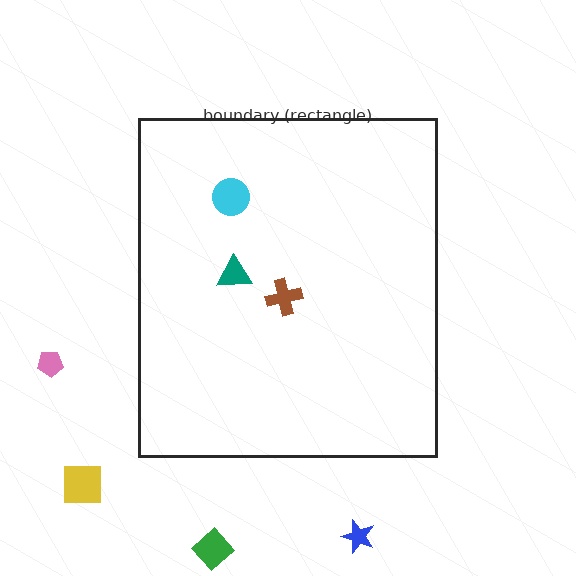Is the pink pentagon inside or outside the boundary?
Outside.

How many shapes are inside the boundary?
3 inside, 4 outside.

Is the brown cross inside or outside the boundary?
Inside.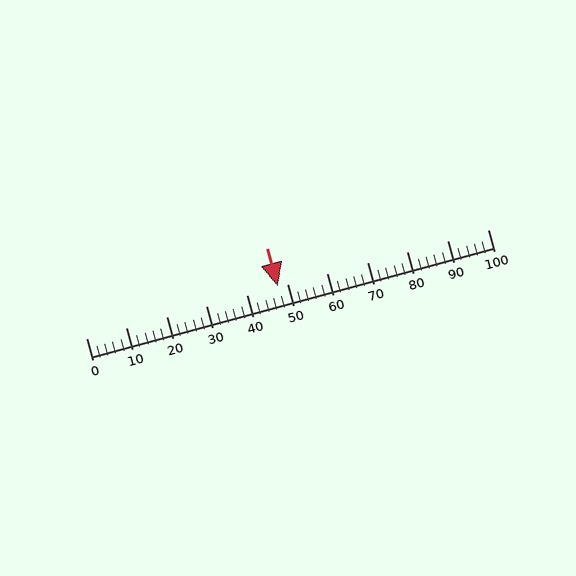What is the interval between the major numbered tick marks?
The major tick marks are spaced 10 units apart.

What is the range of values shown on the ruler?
The ruler shows values from 0 to 100.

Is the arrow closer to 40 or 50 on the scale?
The arrow is closer to 50.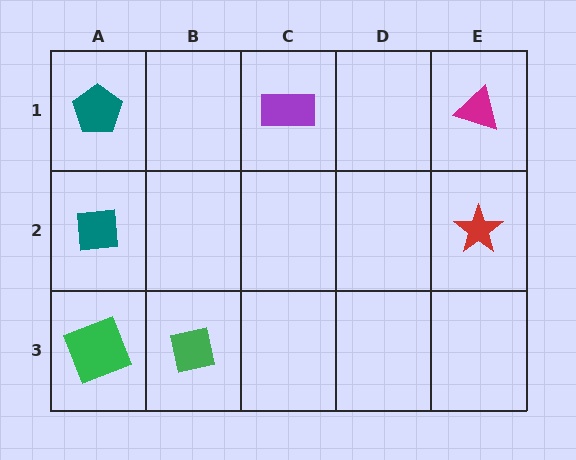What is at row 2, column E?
A red star.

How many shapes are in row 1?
3 shapes.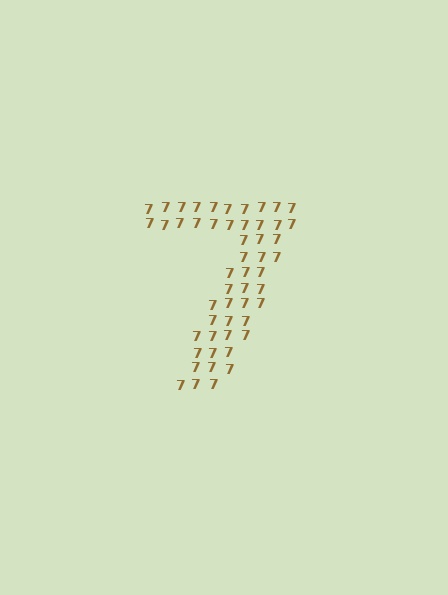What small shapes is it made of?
It is made of small digit 7's.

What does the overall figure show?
The overall figure shows the digit 7.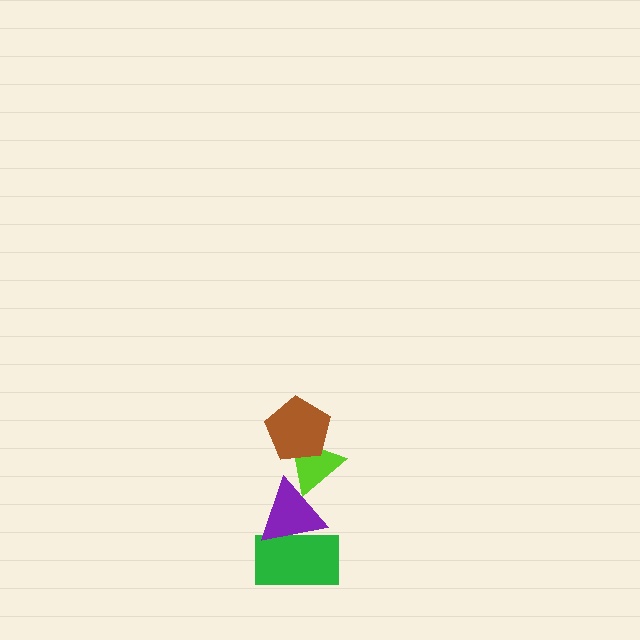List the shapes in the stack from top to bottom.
From top to bottom: the brown pentagon, the lime triangle, the purple triangle, the green rectangle.